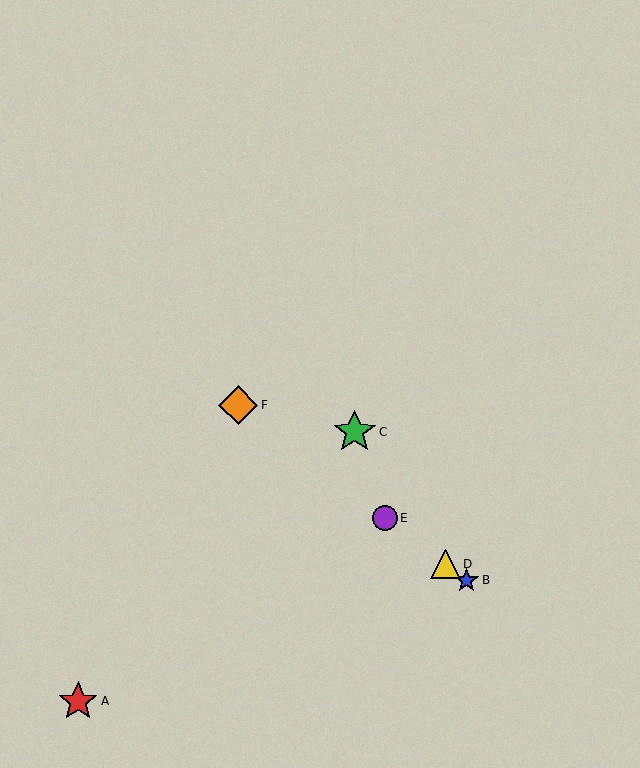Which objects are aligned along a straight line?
Objects B, D, E, F are aligned along a straight line.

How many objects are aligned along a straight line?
4 objects (B, D, E, F) are aligned along a straight line.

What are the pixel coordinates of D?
Object D is at (445, 564).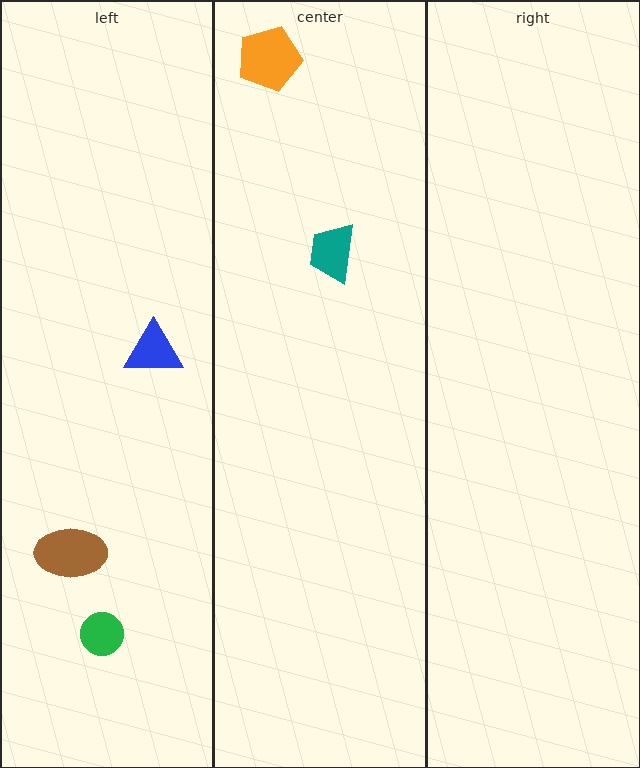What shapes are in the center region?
The orange pentagon, the teal trapezoid.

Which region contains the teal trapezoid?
The center region.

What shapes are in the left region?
The blue triangle, the brown ellipse, the green circle.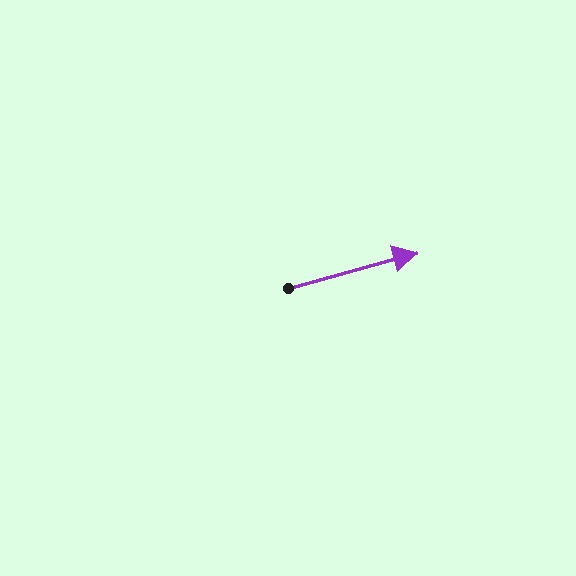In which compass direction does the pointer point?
East.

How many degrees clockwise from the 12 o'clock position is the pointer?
Approximately 75 degrees.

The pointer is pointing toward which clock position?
Roughly 2 o'clock.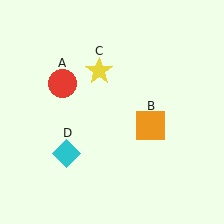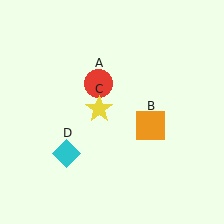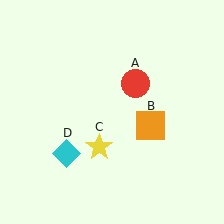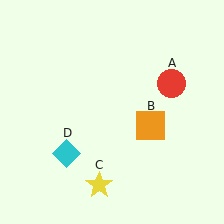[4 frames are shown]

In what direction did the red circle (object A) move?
The red circle (object A) moved right.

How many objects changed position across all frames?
2 objects changed position: red circle (object A), yellow star (object C).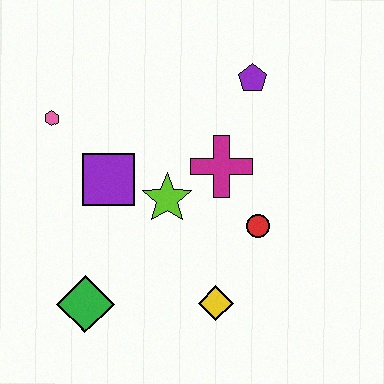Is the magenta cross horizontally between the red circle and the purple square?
Yes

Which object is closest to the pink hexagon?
The purple square is closest to the pink hexagon.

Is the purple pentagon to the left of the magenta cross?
No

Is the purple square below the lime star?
No